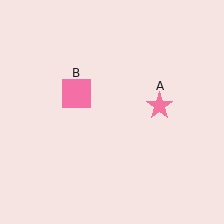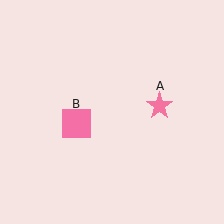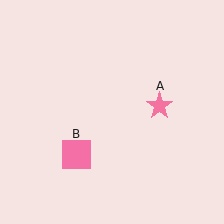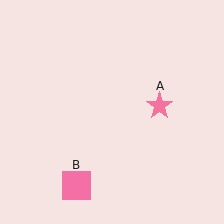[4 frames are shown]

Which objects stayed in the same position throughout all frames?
Pink star (object A) remained stationary.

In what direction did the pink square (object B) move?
The pink square (object B) moved down.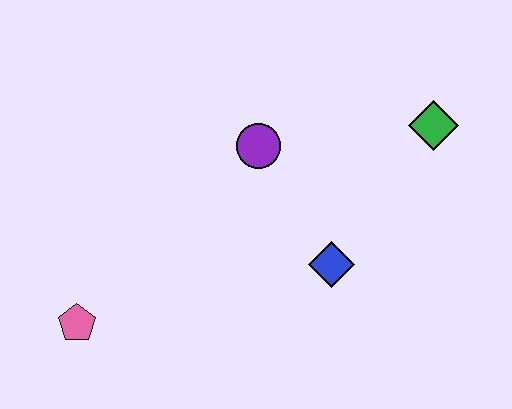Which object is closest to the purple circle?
The blue diamond is closest to the purple circle.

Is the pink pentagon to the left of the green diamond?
Yes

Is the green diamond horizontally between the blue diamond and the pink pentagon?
No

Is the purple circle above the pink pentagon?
Yes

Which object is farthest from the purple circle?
The pink pentagon is farthest from the purple circle.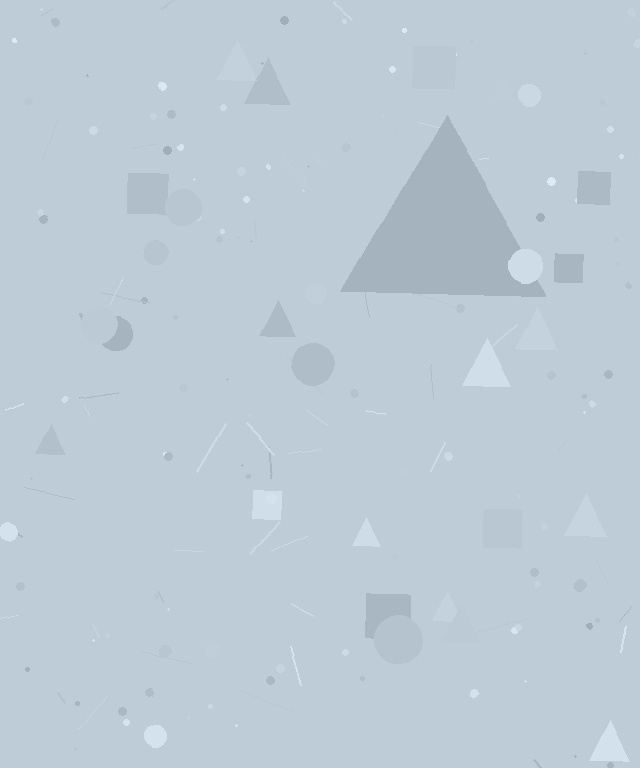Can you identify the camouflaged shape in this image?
The camouflaged shape is a triangle.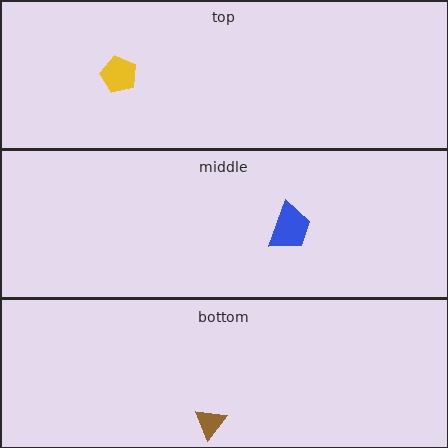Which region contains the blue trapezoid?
The middle region.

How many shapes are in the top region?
1.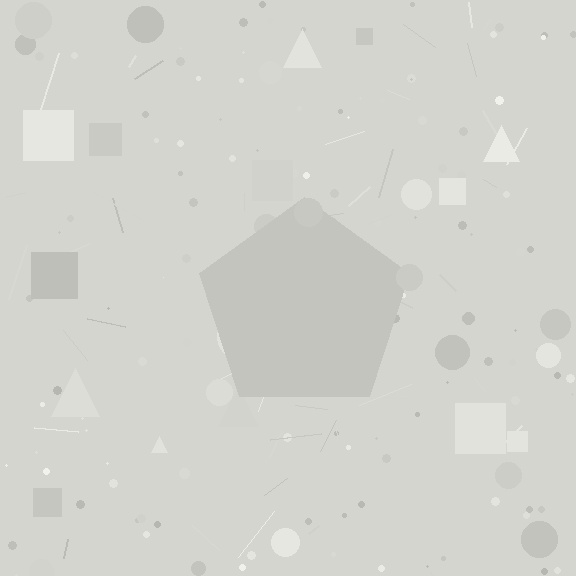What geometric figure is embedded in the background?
A pentagon is embedded in the background.